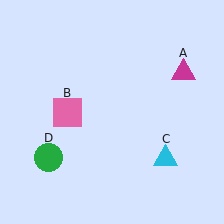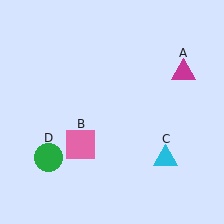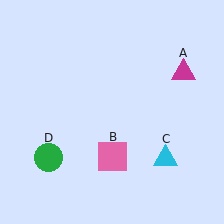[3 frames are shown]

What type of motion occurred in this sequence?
The pink square (object B) rotated counterclockwise around the center of the scene.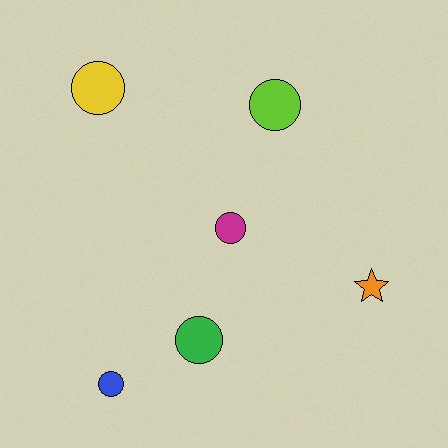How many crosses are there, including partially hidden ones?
There are no crosses.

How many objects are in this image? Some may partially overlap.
There are 6 objects.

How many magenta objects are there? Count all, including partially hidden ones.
There is 1 magenta object.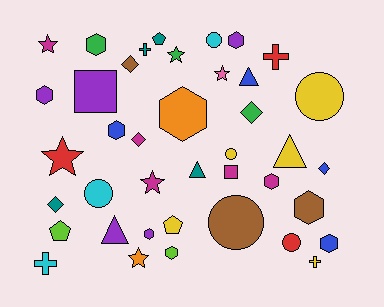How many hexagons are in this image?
There are 10 hexagons.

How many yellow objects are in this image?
There are 5 yellow objects.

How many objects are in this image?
There are 40 objects.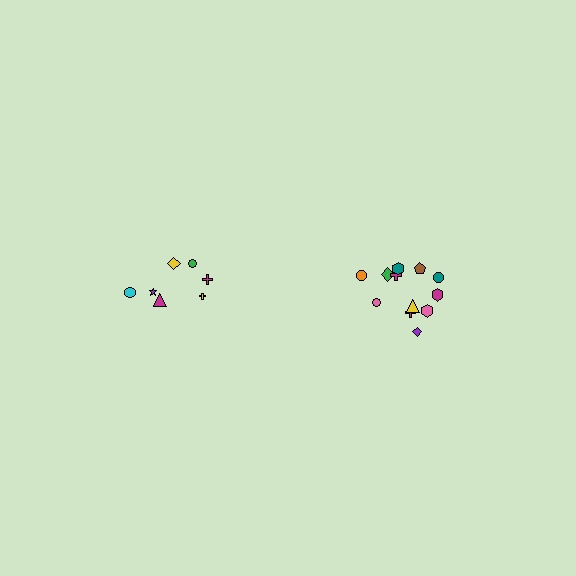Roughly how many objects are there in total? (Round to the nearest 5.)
Roughly 20 objects in total.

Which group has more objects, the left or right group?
The right group.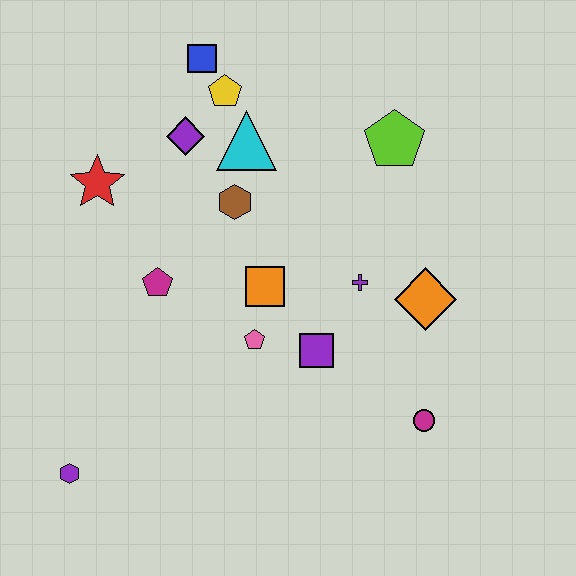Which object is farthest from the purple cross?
The purple hexagon is farthest from the purple cross.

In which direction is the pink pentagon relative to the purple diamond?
The pink pentagon is below the purple diamond.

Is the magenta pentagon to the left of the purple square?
Yes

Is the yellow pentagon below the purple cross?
No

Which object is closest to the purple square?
The pink pentagon is closest to the purple square.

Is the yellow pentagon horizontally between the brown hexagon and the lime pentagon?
No